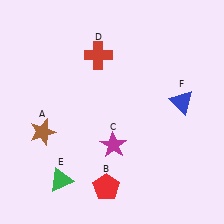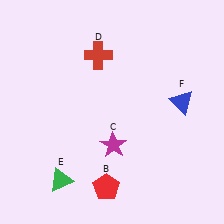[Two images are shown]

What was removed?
The brown star (A) was removed in Image 2.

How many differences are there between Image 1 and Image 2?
There is 1 difference between the two images.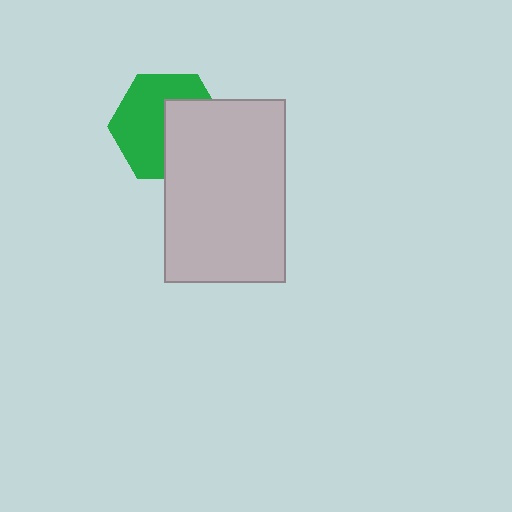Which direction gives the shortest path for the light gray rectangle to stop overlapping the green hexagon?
Moving right gives the shortest separation.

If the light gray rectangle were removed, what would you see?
You would see the complete green hexagon.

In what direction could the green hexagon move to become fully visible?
The green hexagon could move left. That would shift it out from behind the light gray rectangle entirely.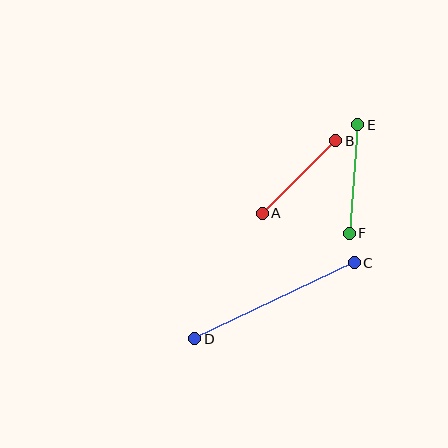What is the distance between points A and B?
The distance is approximately 103 pixels.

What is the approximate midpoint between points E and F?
The midpoint is at approximately (354, 179) pixels.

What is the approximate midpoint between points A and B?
The midpoint is at approximately (299, 177) pixels.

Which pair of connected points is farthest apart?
Points C and D are farthest apart.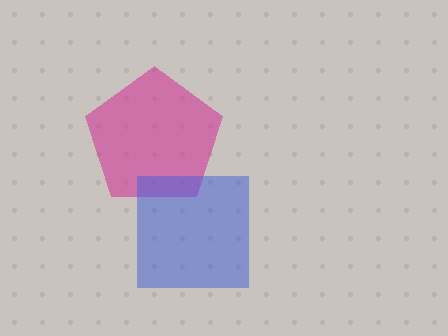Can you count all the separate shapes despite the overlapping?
Yes, there are 2 separate shapes.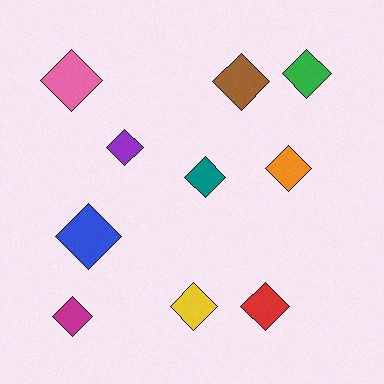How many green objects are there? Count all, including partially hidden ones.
There is 1 green object.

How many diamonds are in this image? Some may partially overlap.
There are 10 diamonds.